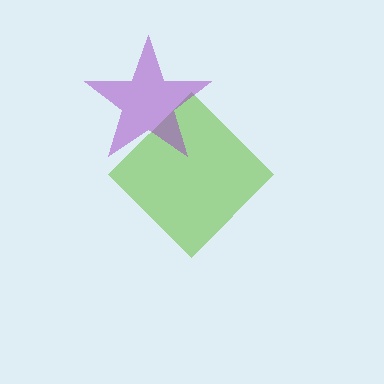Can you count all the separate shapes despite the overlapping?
Yes, there are 2 separate shapes.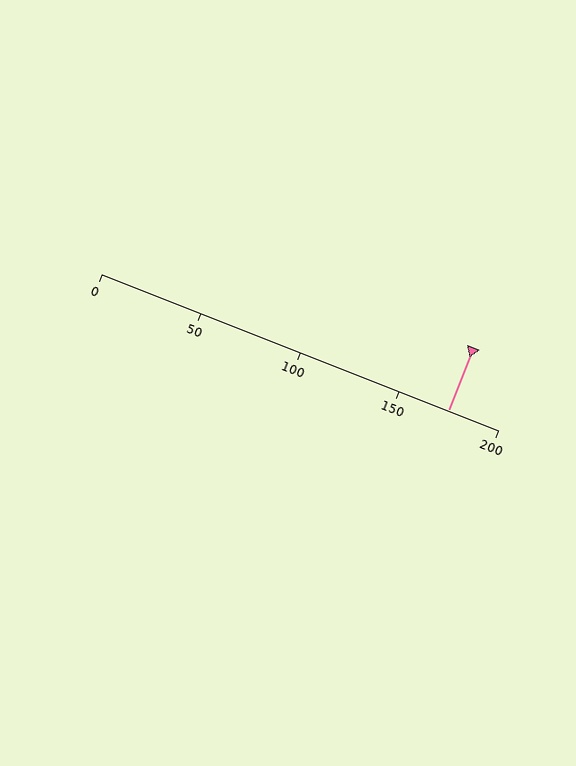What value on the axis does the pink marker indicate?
The marker indicates approximately 175.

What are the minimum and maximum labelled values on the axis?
The axis runs from 0 to 200.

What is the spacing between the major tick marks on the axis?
The major ticks are spaced 50 apart.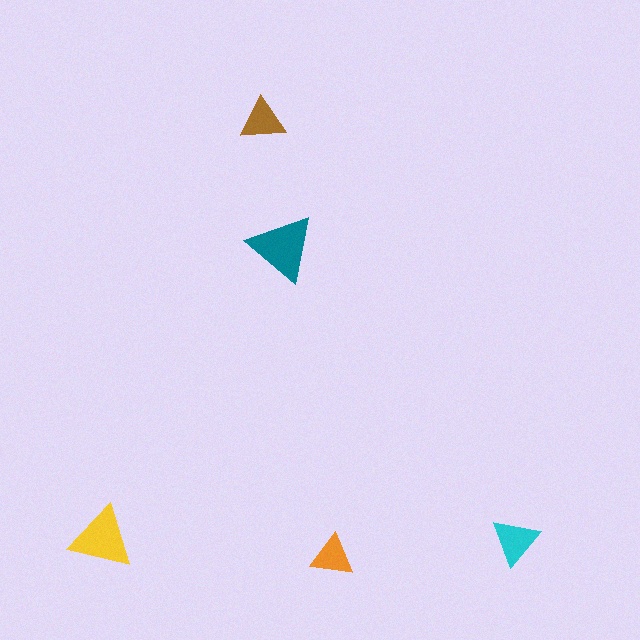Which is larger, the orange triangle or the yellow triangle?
The yellow one.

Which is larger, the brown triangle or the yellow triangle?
The yellow one.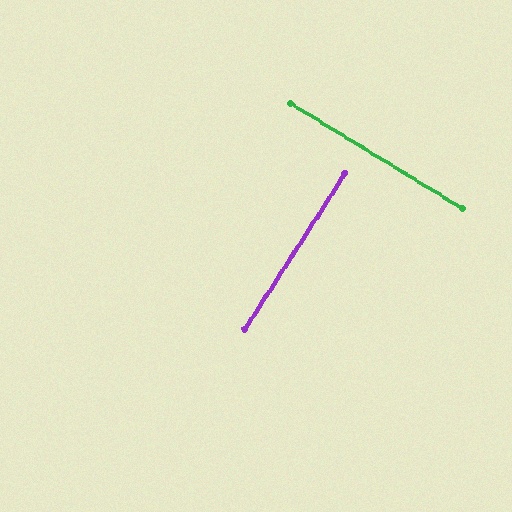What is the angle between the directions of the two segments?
Approximately 88 degrees.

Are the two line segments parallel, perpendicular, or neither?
Perpendicular — they meet at approximately 88°.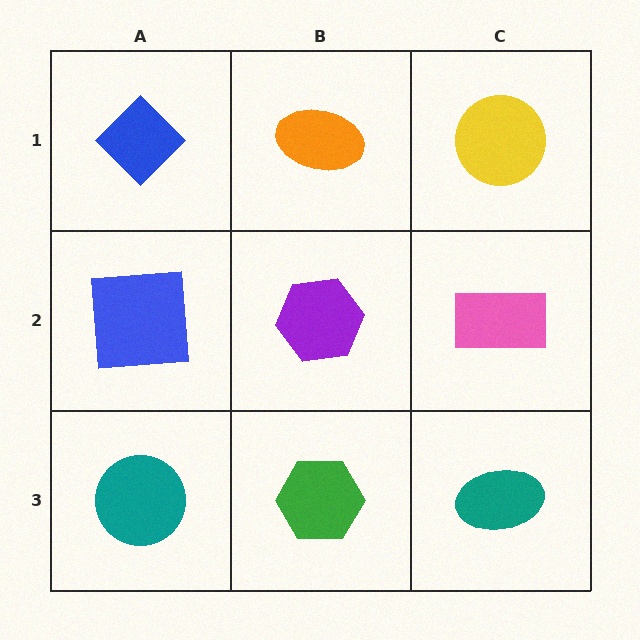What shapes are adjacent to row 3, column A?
A blue square (row 2, column A), a green hexagon (row 3, column B).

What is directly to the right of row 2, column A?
A purple hexagon.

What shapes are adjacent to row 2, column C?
A yellow circle (row 1, column C), a teal ellipse (row 3, column C), a purple hexagon (row 2, column B).